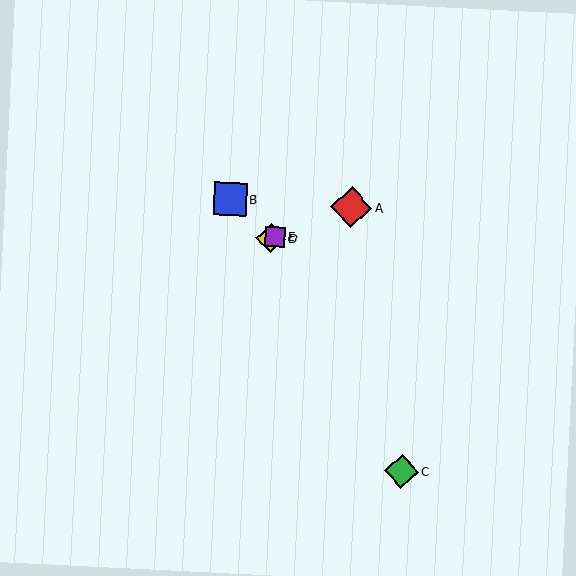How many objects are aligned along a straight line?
3 objects (A, D, E) are aligned along a straight line.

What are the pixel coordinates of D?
Object D is at (271, 238).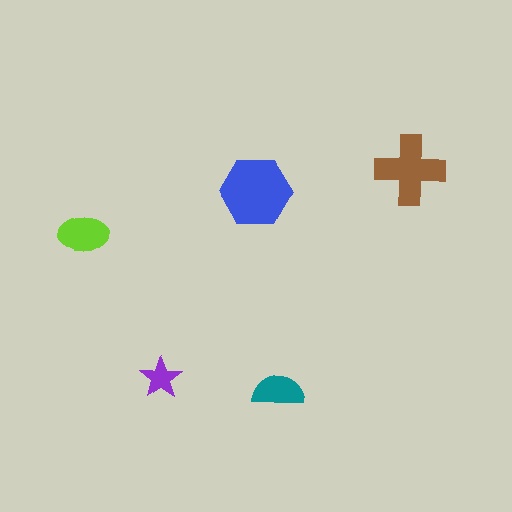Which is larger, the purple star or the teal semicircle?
The teal semicircle.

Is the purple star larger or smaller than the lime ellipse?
Smaller.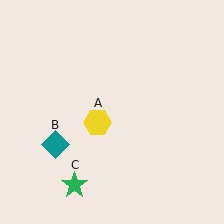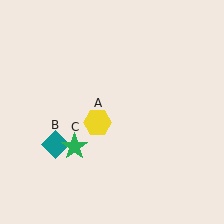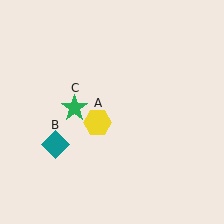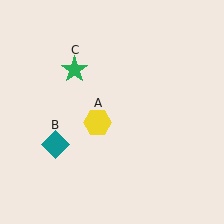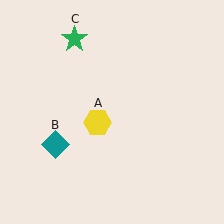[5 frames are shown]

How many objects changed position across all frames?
1 object changed position: green star (object C).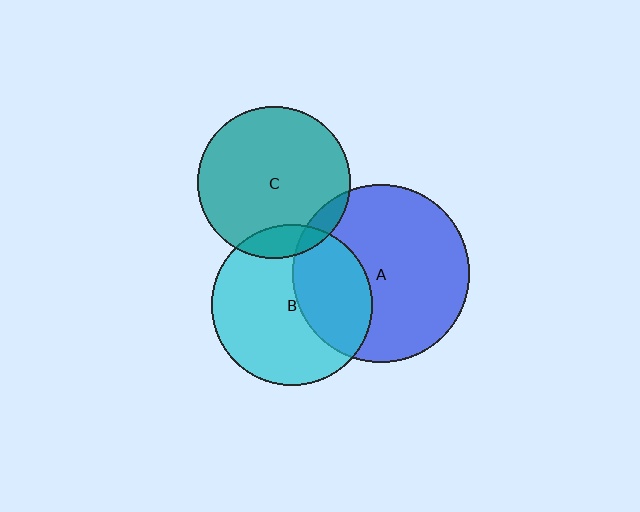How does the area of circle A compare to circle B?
Approximately 1.2 times.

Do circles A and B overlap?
Yes.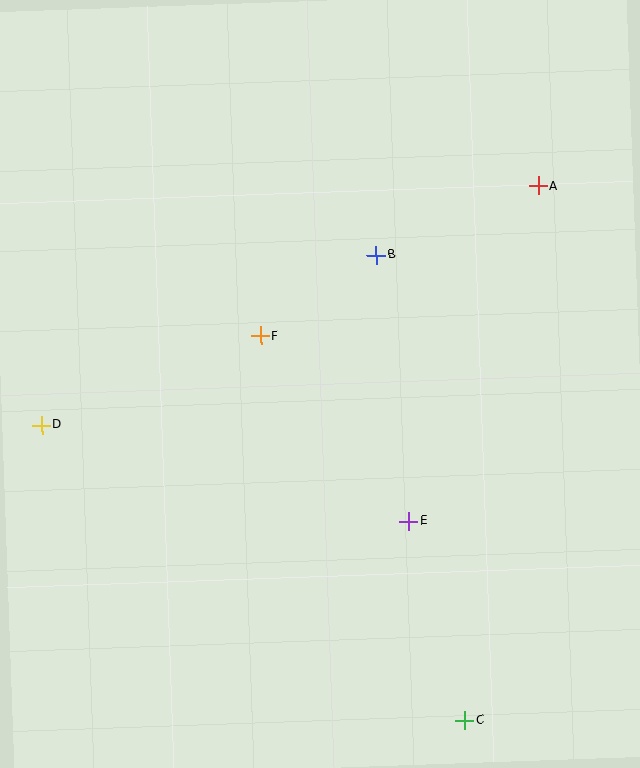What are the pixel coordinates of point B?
Point B is at (376, 255).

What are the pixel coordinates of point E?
Point E is at (409, 521).